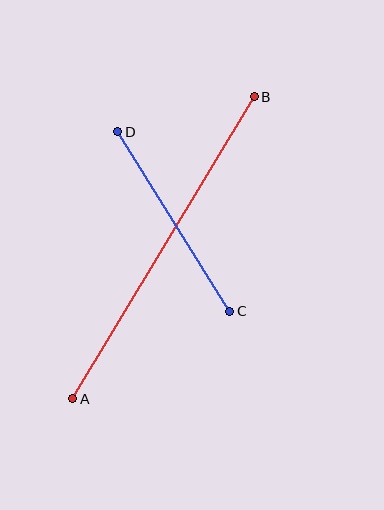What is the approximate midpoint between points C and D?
The midpoint is at approximately (174, 221) pixels.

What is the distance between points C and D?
The distance is approximately 211 pixels.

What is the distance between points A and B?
The distance is approximately 352 pixels.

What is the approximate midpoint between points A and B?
The midpoint is at approximately (163, 248) pixels.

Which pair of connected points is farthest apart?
Points A and B are farthest apart.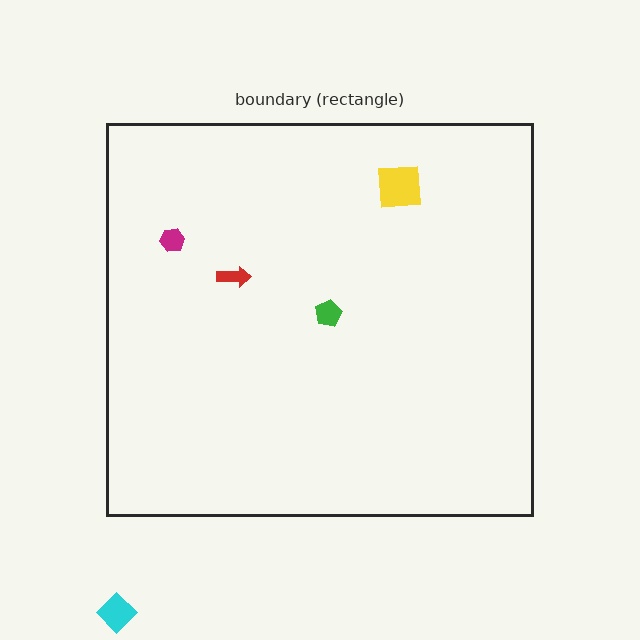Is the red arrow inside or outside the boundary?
Inside.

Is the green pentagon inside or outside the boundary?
Inside.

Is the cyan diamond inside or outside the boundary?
Outside.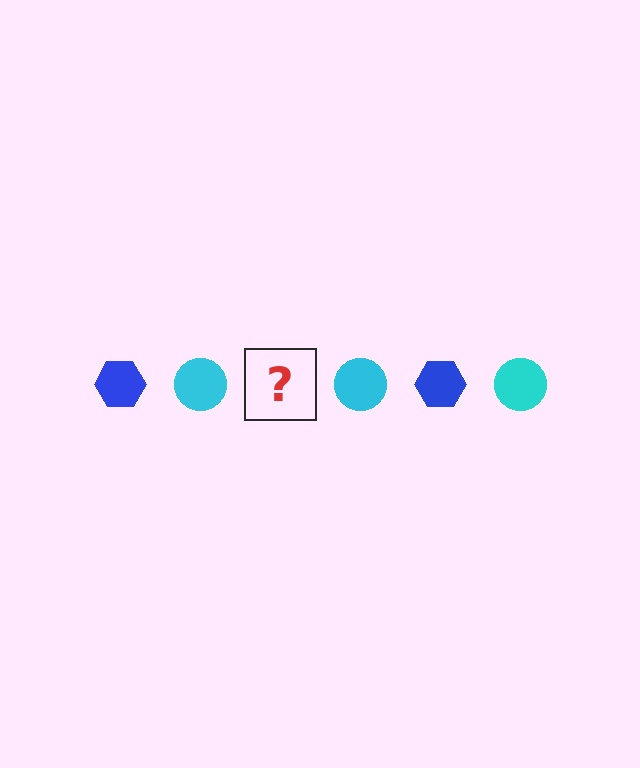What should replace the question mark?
The question mark should be replaced with a blue hexagon.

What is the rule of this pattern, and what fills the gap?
The rule is that the pattern alternates between blue hexagon and cyan circle. The gap should be filled with a blue hexagon.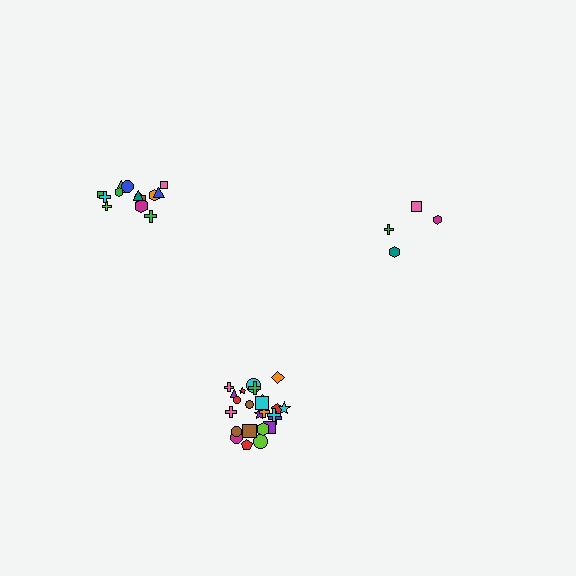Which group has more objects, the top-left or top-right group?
The top-left group.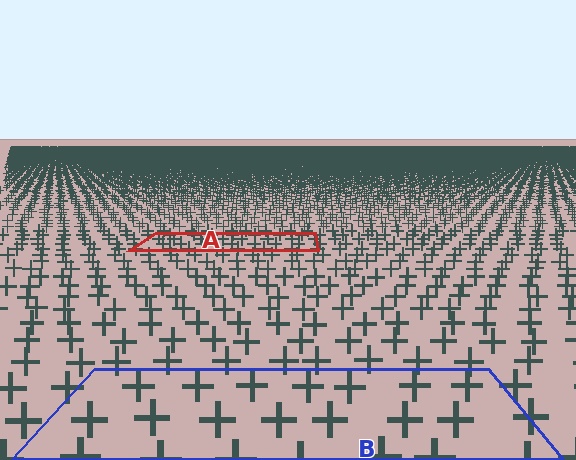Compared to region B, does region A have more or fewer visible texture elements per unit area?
Region A has more texture elements per unit area — they are packed more densely because it is farther away.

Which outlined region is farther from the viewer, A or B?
Region A is farther from the viewer — the texture elements inside it appear smaller and more densely packed.